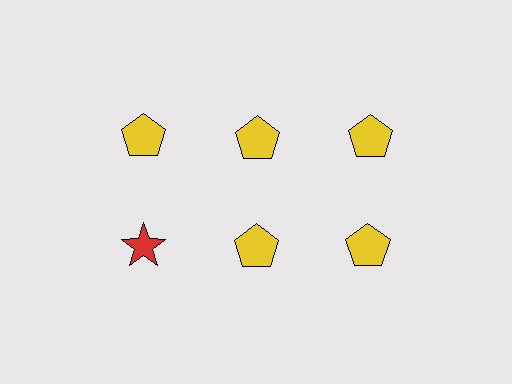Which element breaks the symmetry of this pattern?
The red star in the second row, leftmost column breaks the symmetry. All other shapes are yellow pentagons.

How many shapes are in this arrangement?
There are 6 shapes arranged in a grid pattern.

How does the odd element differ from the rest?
It differs in both color (red instead of yellow) and shape (star instead of pentagon).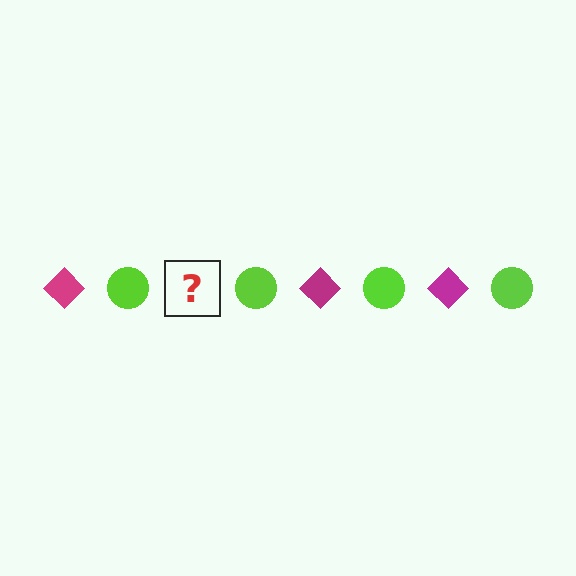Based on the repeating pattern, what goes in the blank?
The blank should be a magenta diamond.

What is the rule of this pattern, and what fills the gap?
The rule is that the pattern alternates between magenta diamond and lime circle. The gap should be filled with a magenta diamond.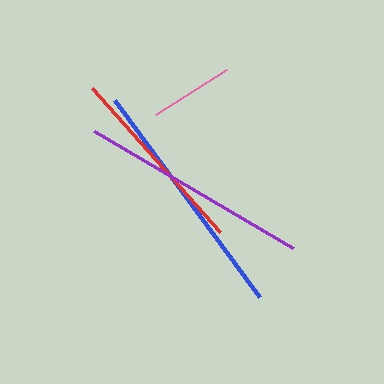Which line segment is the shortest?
The pink line is the shortest at approximately 83 pixels.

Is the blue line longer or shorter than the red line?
The blue line is longer than the red line.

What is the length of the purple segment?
The purple segment is approximately 231 pixels long.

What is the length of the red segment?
The red segment is approximately 192 pixels long.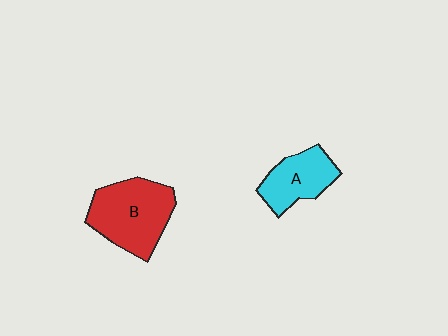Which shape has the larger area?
Shape B (red).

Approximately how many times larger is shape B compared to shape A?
Approximately 1.5 times.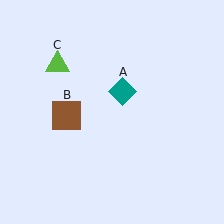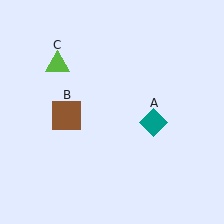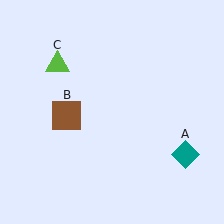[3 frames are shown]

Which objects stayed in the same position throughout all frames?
Brown square (object B) and lime triangle (object C) remained stationary.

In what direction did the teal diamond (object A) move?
The teal diamond (object A) moved down and to the right.